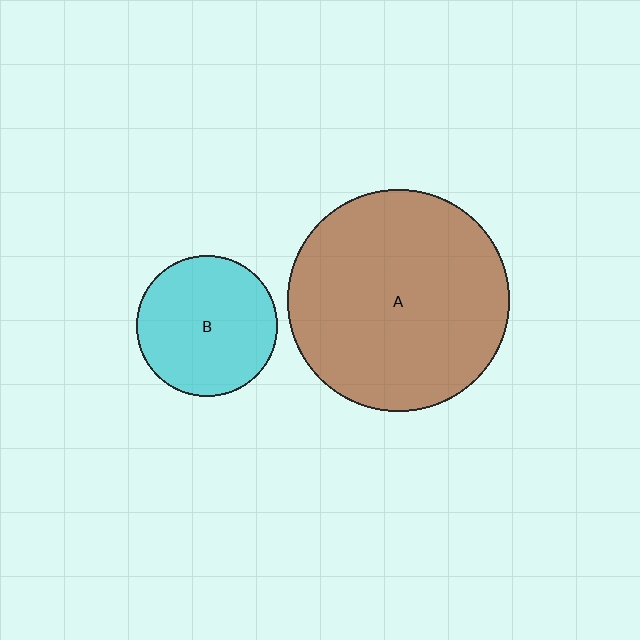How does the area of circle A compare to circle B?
Approximately 2.5 times.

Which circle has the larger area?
Circle A (brown).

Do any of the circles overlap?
No, none of the circles overlap.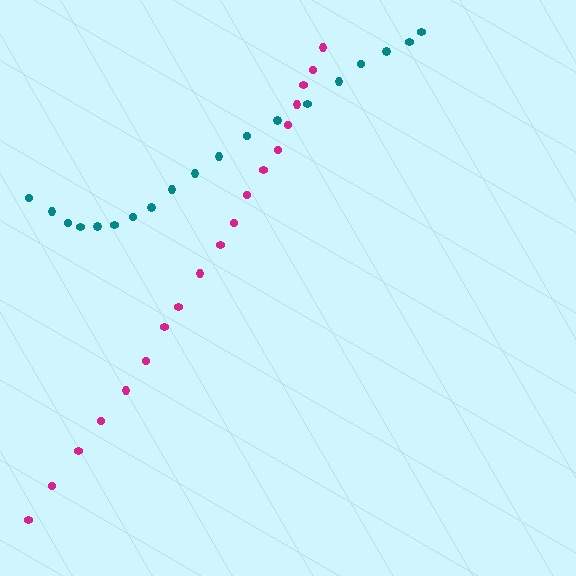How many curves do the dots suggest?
There are 2 distinct paths.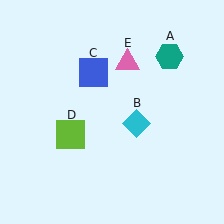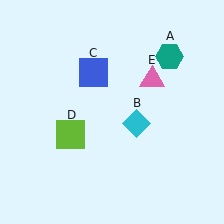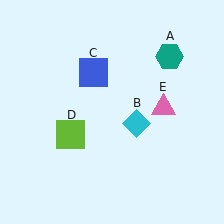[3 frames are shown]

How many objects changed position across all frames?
1 object changed position: pink triangle (object E).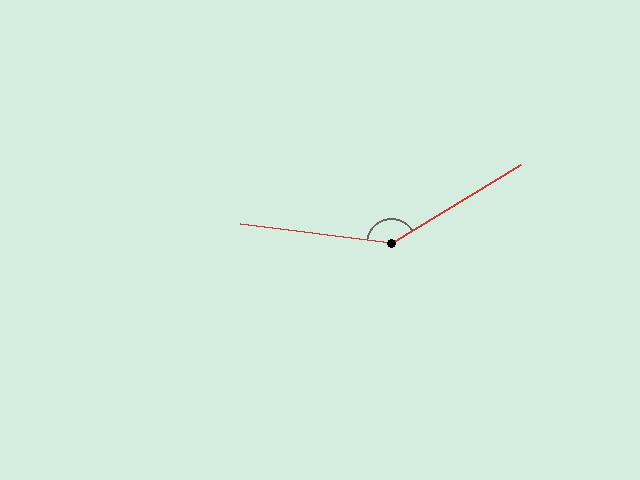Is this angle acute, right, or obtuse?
It is obtuse.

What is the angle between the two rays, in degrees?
Approximately 142 degrees.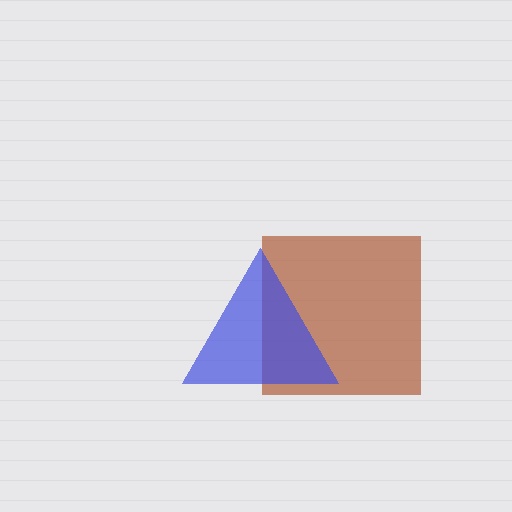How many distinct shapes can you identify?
There are 2 distinct shapes: a brown square, a blue triangle.